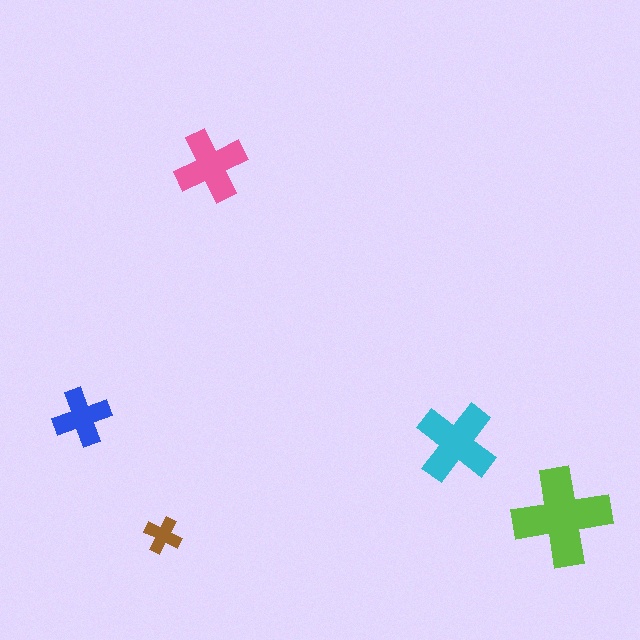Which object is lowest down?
The brown cross is bottommost.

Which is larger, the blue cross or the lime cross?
The lime one.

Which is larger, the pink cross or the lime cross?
The lime one.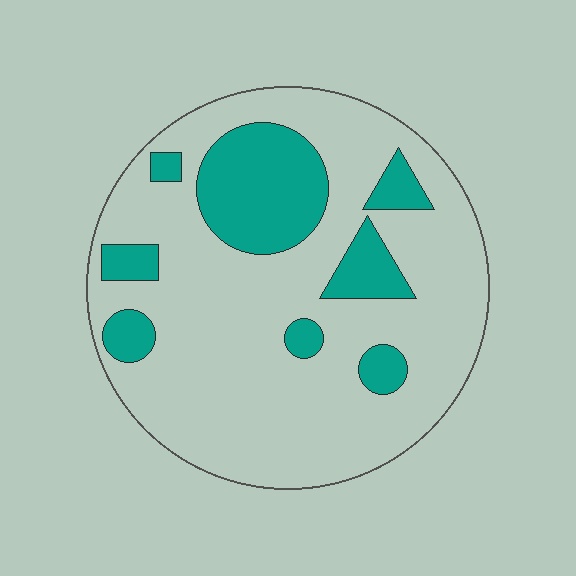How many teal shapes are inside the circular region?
8.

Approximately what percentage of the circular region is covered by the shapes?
Approximately 25%.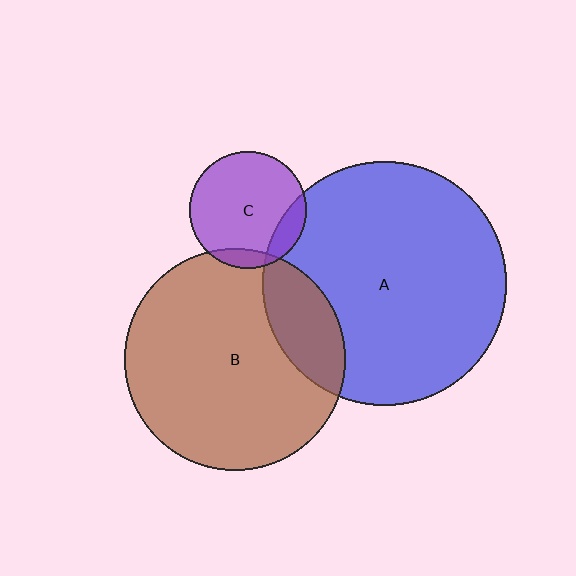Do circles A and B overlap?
Yes.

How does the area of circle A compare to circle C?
Approximately 4.4 times.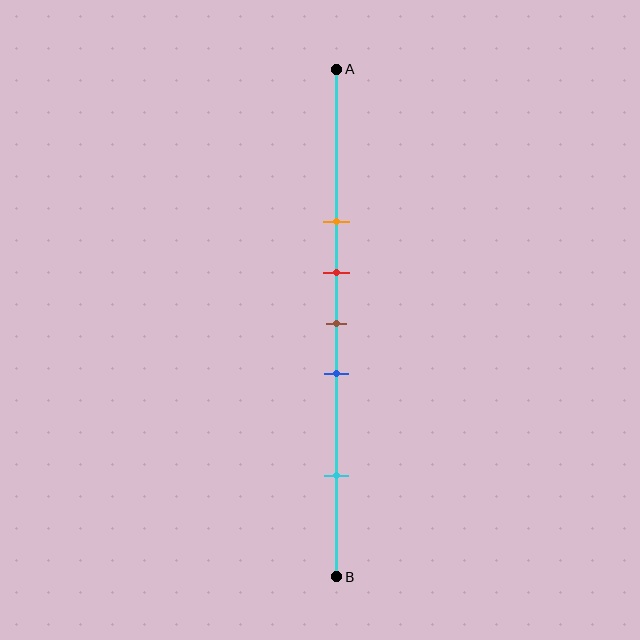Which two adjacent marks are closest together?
The red and brown marks are the closest adjacent pair.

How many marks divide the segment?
There are 5 marks dividing the segment.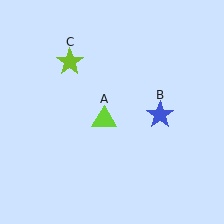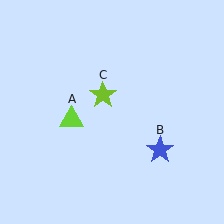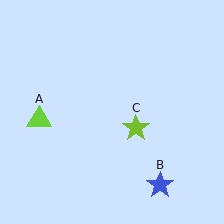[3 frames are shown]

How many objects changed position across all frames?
3 objects changed position: lime triangle (object A), blue star (object B), lime star (object C).